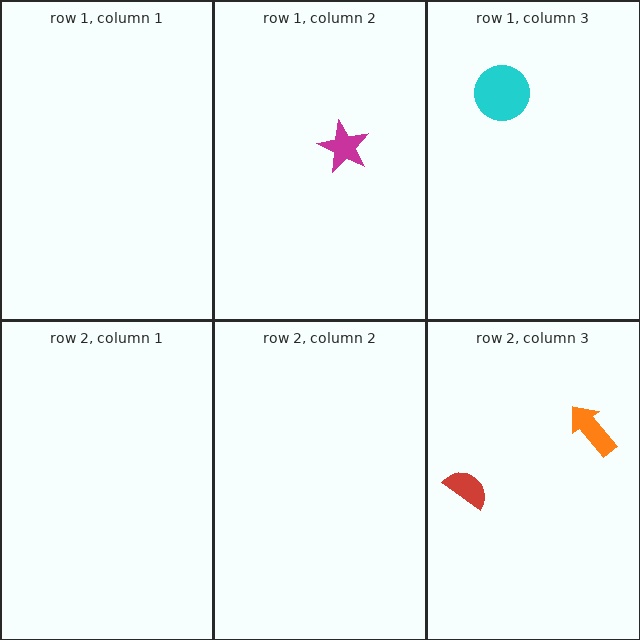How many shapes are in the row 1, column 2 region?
1.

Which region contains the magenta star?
The row 1, column 2 region.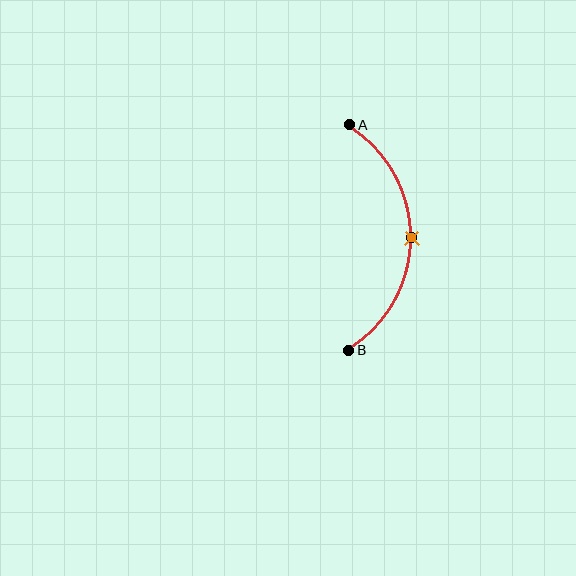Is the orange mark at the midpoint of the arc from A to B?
Yes. The orange mark lies on the arc at equal arc-length from both A and B — it is the arc midpoint.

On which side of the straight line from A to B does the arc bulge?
The arc bulges to the right of the straight line connecting A and B.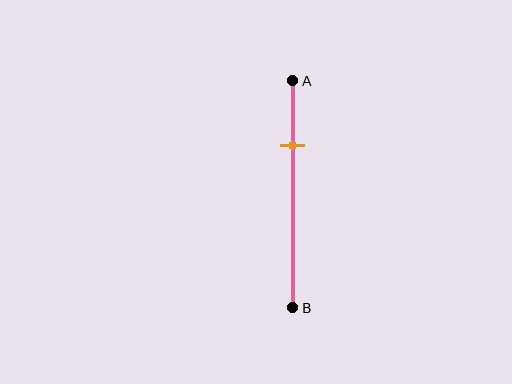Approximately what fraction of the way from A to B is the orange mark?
The orange mark is approximately 30% of the way from A to B.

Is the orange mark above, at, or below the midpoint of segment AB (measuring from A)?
The orange mark is above the midpoint of segment AB.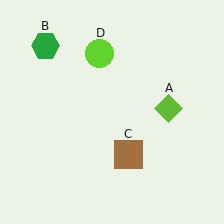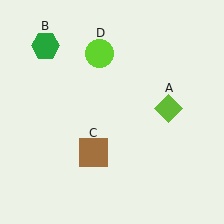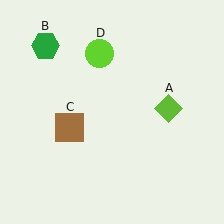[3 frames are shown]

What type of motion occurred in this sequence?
The brown square (object C) rotated clockwise around the center of the scene.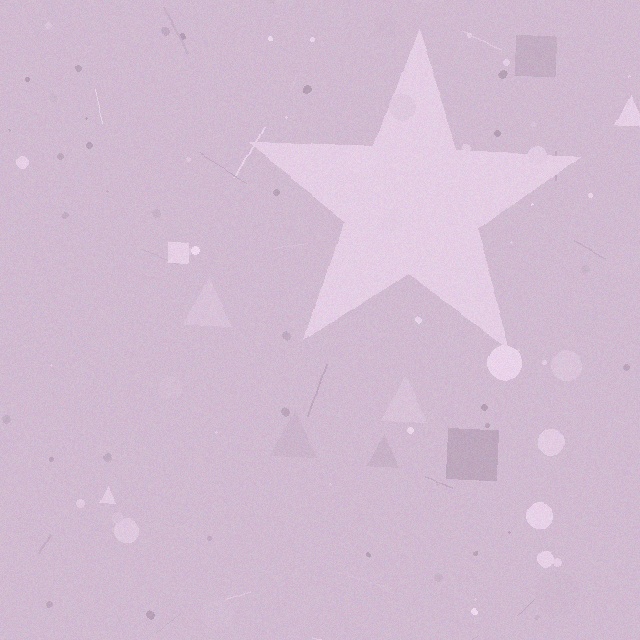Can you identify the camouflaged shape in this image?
The camouflaged shape is a star.